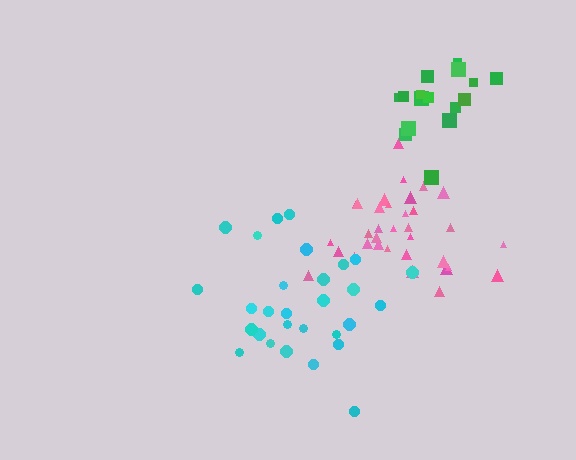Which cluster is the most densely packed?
Pink.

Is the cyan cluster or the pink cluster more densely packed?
Pink.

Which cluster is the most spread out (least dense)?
Cyan.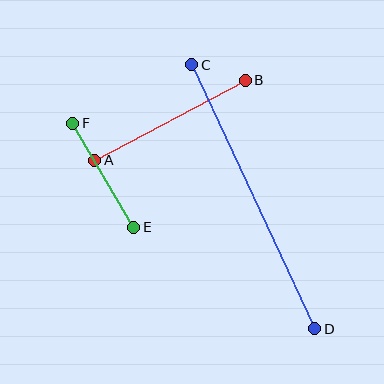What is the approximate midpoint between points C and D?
The midpoint is at approximately (253, 197) pixels.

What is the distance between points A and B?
The distance is approximately 171 pixels.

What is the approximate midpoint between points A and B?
The midpoint is at approximately (170, 120) pixels.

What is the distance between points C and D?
The distance is approximately 291 pixels.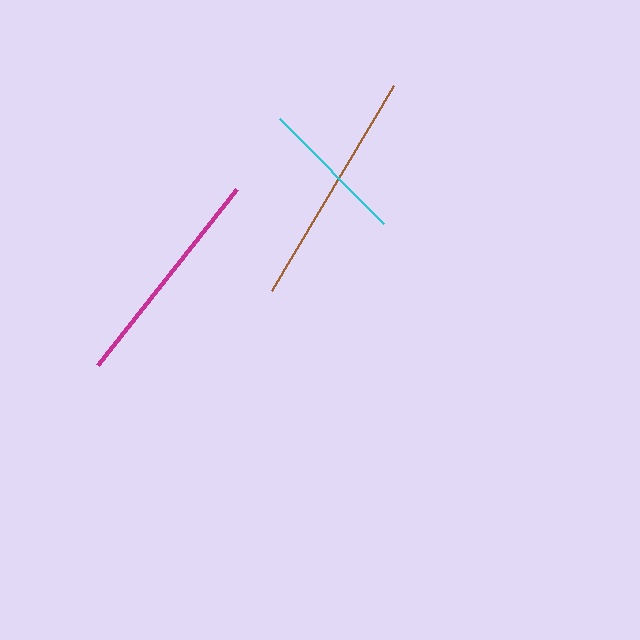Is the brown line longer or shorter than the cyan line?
The brown line is longer than the cyan line.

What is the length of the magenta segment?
The magenta segment is approximately 225 pixels long.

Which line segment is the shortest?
The cyan line is the shortest at approximately 148 pixels.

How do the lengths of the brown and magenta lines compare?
The brown and magenta lines are approximately the same length.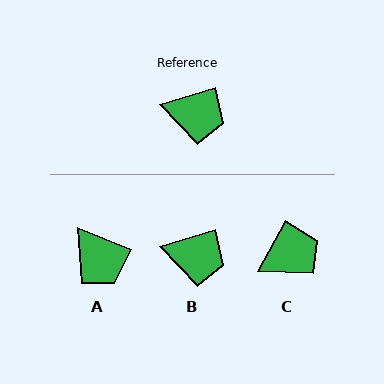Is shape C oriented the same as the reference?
No, it is off by about 44 degrees.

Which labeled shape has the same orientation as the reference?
B.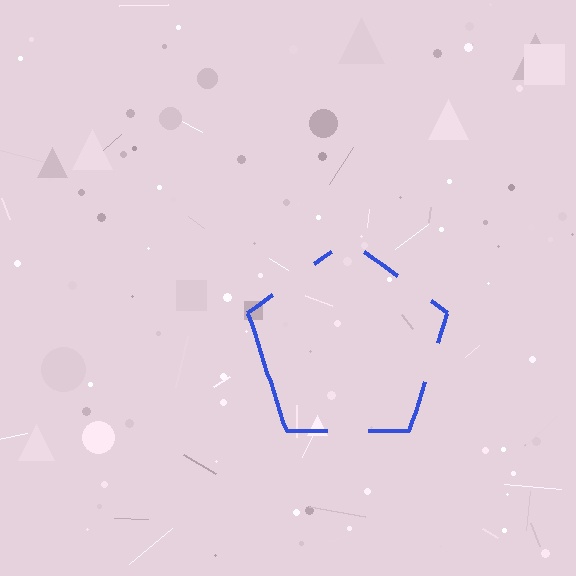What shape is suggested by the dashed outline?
The dashed outline suggests a pentagon.